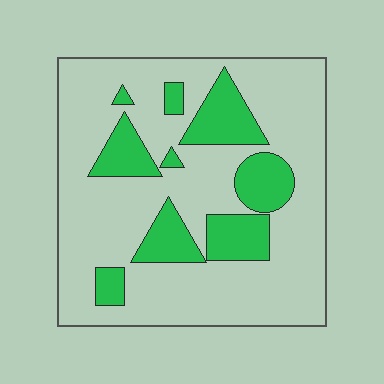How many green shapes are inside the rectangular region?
9.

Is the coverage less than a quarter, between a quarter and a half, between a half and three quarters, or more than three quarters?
Less than a quarter.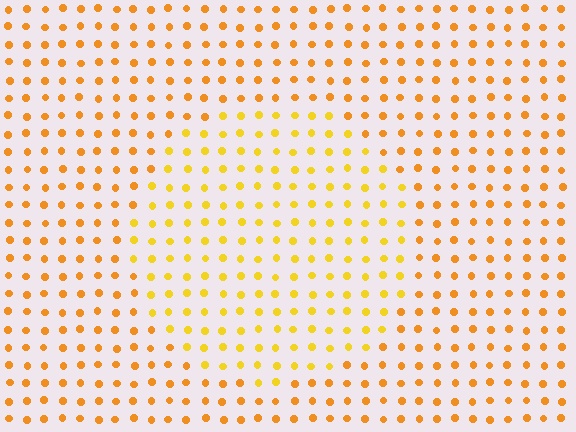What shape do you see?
I see a circle.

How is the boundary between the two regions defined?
The boundary is defined purely by a slight shift in hue (about 20 degrees). Spacing, size, and orientation are identical on both sides.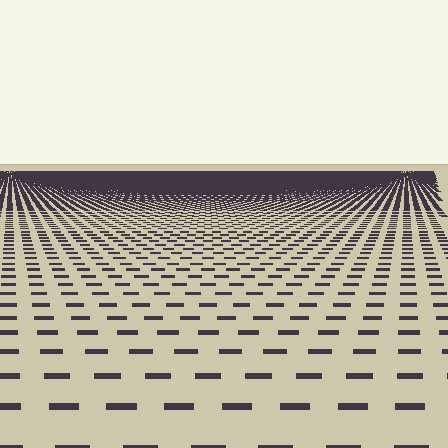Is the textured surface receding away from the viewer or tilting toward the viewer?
The surface is receding away from the viewer. Texture elements get smaller and denser toward the top.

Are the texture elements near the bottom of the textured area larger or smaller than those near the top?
Larger. Near the bottom, elements are closer to the viewer and appear at a bigger on-screen size.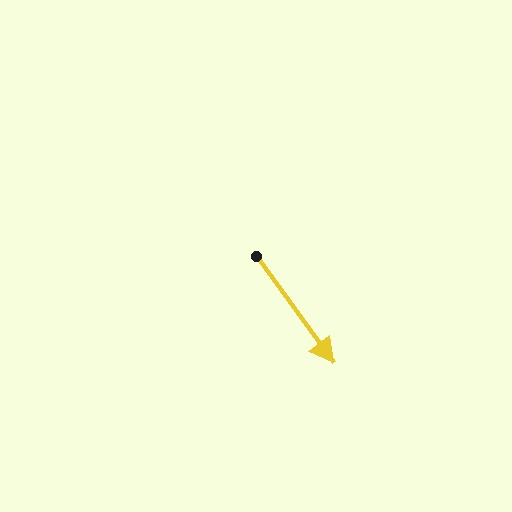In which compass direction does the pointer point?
Southeast.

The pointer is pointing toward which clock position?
Roughly 5 o'clock.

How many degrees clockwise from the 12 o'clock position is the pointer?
Approximately 144 degrees.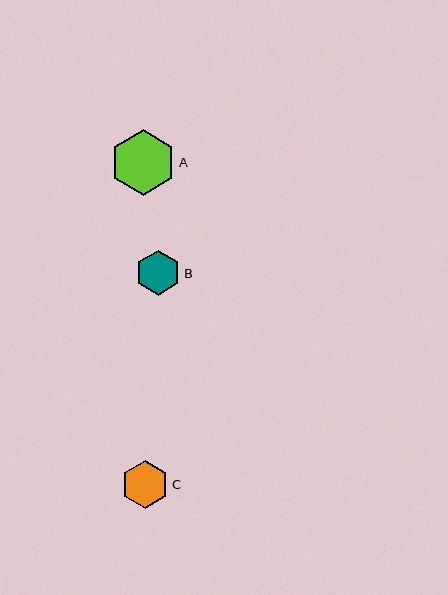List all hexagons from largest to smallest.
From largest to smallest: A, C, B.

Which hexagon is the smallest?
Hexagon B is the smallest with a size of approximately 45 pixels.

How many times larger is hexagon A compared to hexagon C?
Hexagon A is approximately 1.4 times the size of hexagon C.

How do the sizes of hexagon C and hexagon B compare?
Hexagon C and hexagon B are approximately the same size.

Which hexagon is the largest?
Hexagon A is the largest with a size of approximately 65 pixels.